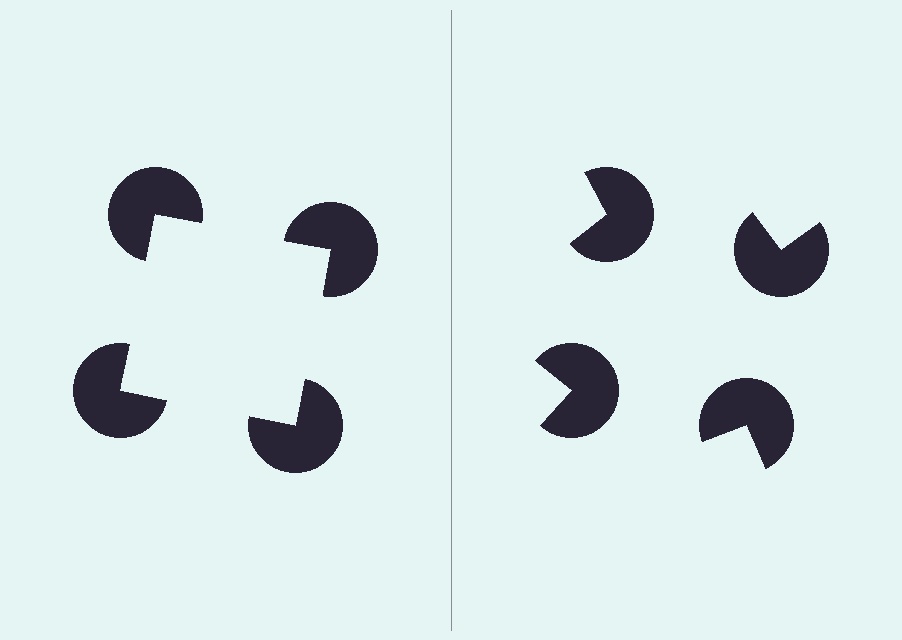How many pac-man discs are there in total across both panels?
8 — 4 on each side.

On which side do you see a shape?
An illusory square appears on the left side. On the right side the wedge cuts are rotated, so no coherent shape forms.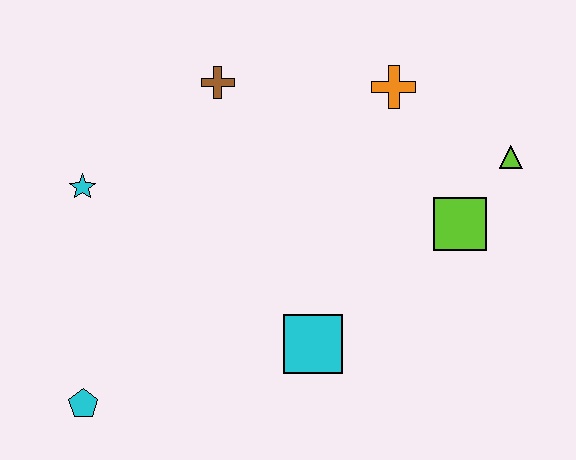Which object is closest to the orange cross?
The lime triangle is closest to the orange cross.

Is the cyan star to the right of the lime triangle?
No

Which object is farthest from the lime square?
The cyan pentagon is farthest from the lime square.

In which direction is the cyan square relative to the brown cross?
The cyan square is below the brown cross.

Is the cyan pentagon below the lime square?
Yes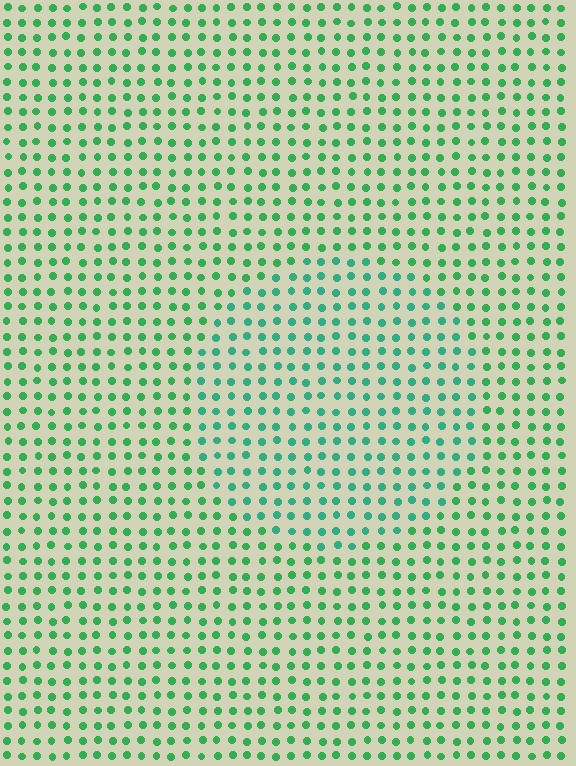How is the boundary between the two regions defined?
The boundary is defined purely by a slight shift in hue (about 25 degrees). Spacing, size, and orientation are identical on both sides.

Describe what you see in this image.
The image is filled with small green elements in a uniform arrangement. A circle-shaped region is visible where the elements are tinted to a slightly different hue, forming a subtle color boundary.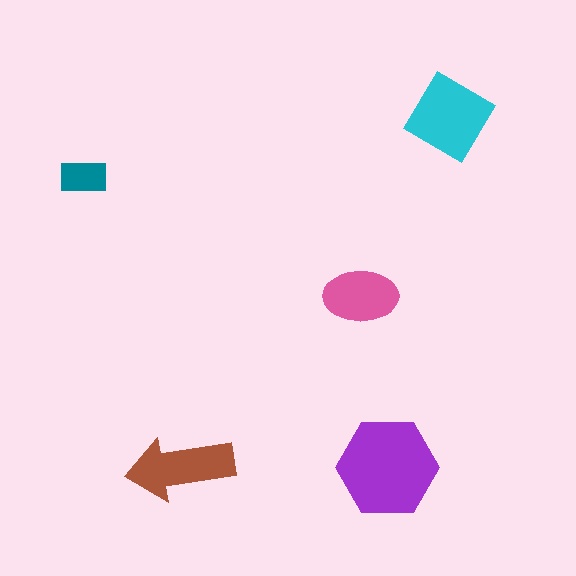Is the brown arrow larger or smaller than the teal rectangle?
Larger.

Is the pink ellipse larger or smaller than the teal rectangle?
Larger.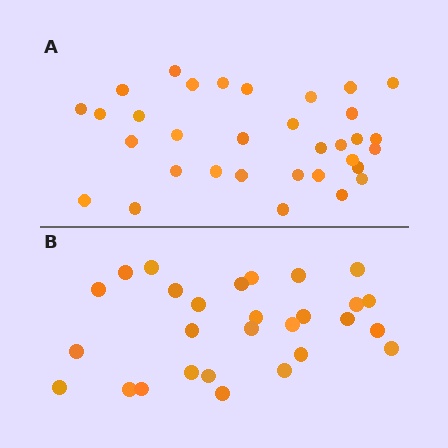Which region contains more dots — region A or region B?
Region A (the top region) has more dots.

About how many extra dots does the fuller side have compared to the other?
Region A has about 5 more dots than region B.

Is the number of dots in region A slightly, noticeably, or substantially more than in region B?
Region A has only slightly more — the two regions are fairly close. The ratio is roughly 1.2 to 1.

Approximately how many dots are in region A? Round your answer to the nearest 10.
About 30 dots. (The exact count is 33, which rounds to 30.)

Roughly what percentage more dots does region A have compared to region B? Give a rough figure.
About 20% more.